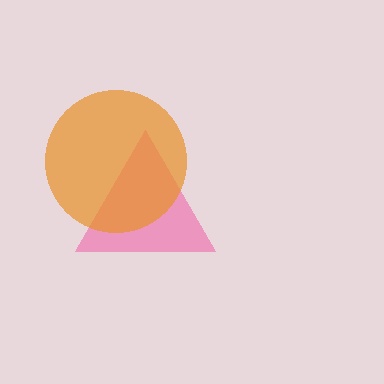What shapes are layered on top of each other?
The layered shapes are: a pink triangle, an orange circle.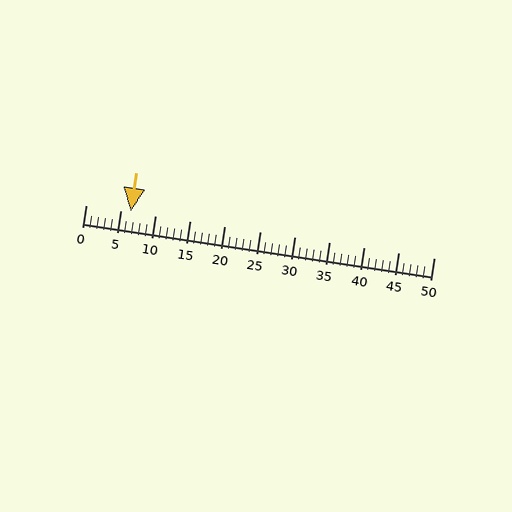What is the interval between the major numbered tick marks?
The major tick marks are spaced 5 units apart.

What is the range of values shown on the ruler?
The ruler shows values from 0 to 50.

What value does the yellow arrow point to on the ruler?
The yellow arrow points to approximately 6.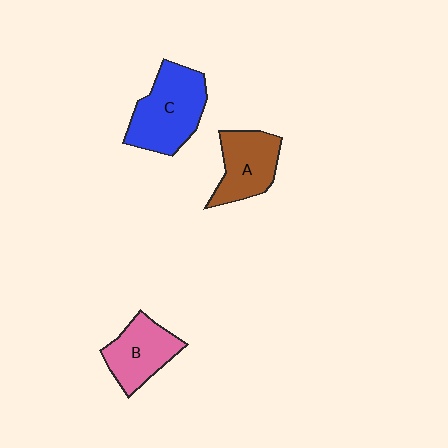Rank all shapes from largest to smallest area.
From largest to smallest: C (blue), A (brown), B (pink).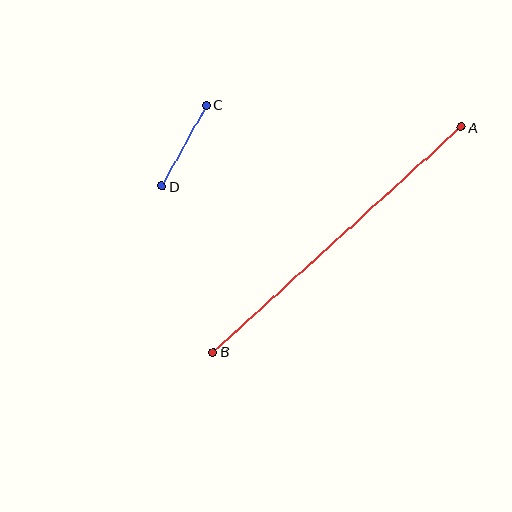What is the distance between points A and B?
The distance is approximately 335 pixels.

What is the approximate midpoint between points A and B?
The midpoint is at approximately (337, 240) pixels.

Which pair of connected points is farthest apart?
Points A and B are farthest apart.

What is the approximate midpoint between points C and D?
The midpoint is at approximately (184, 146) pixels.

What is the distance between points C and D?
The distance is approximately 93 pixels.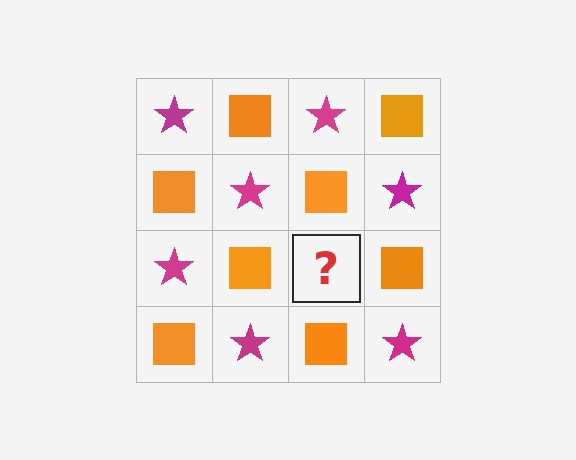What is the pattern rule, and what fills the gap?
The rule is that it alternates magenta star and orange square in a checkerboard pattern. The gap should be filled with a magenta star.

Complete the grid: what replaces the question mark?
The question mark should be replaced with a magenta star.